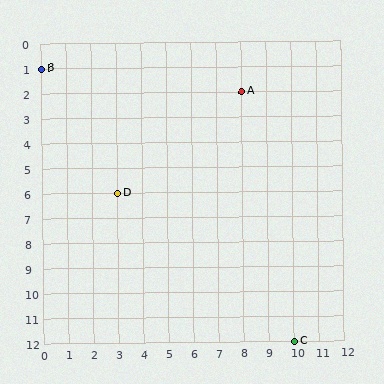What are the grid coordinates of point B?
Point B is at grid coordinates (0, 1).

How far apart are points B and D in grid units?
Points B and D are 3 columns and 5 rows apart (about 5.8 grid units diagonally).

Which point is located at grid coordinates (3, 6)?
Point D is at (3, 6).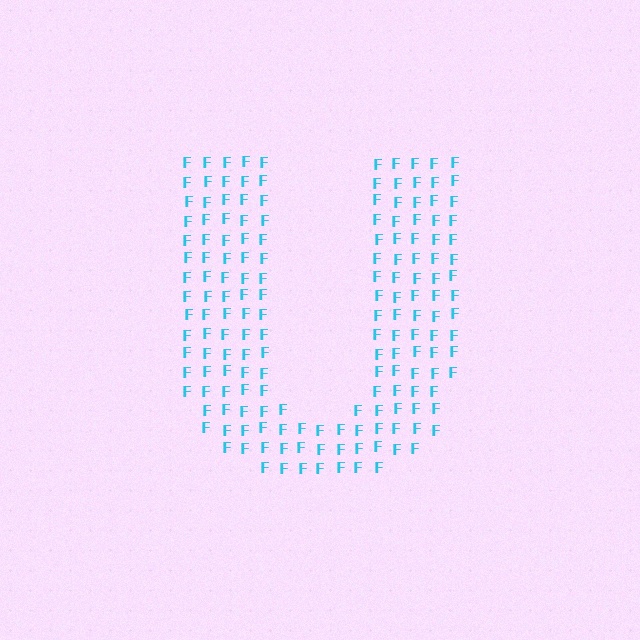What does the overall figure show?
The overall figure shows the letter U.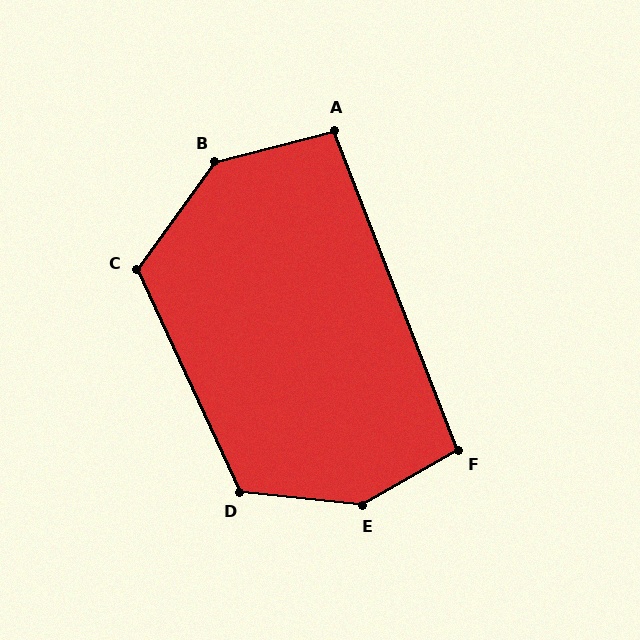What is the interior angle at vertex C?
Approximately 119 degrees (obtuse).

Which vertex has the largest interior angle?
E, at approximately 144 degrees.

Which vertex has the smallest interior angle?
A, at approximately 96 degrees.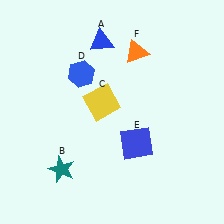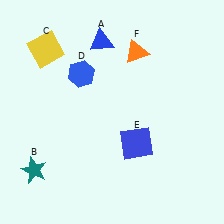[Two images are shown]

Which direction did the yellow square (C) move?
The yellow square (C) moved left.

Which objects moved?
The objects that moved are: the teal star (B), the yellow square (C).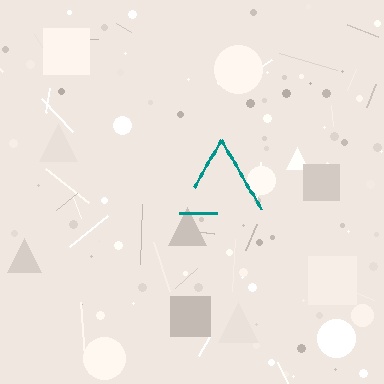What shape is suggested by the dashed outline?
The dashed outline suggests a triangle.